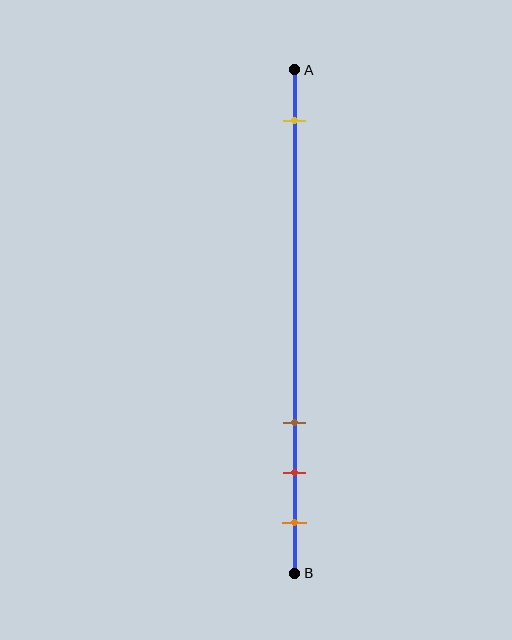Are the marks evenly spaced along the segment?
No, the marks are not evenly spaced.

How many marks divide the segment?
There are 4 marks dividing the segment.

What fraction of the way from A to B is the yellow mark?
The yellow mark is approximately 10% (0.1) of the way from A to B.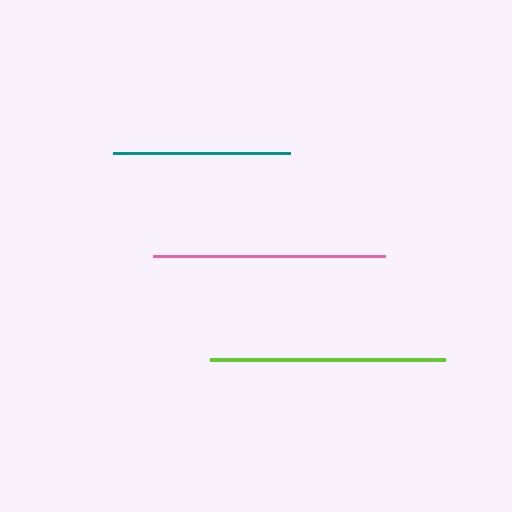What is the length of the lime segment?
The lime segment is approximately 235 pixels long.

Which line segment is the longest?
The lime line is the longest at approximately 235 pixels.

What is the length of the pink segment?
The pink segment is approximately 233 pixels long.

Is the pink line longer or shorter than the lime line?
The lime line is longer than the pink line.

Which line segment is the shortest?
The teal line is the shortest at approximately 177 pixels.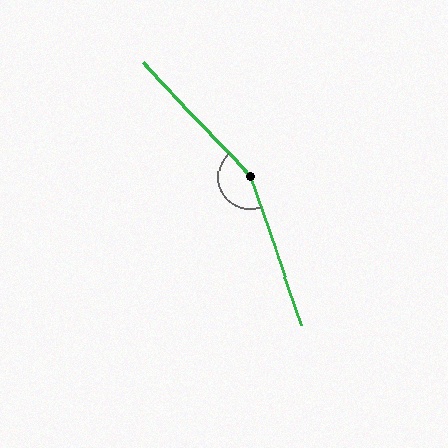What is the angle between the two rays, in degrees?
Approximately 156 degrees.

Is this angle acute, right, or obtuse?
It is obtuse.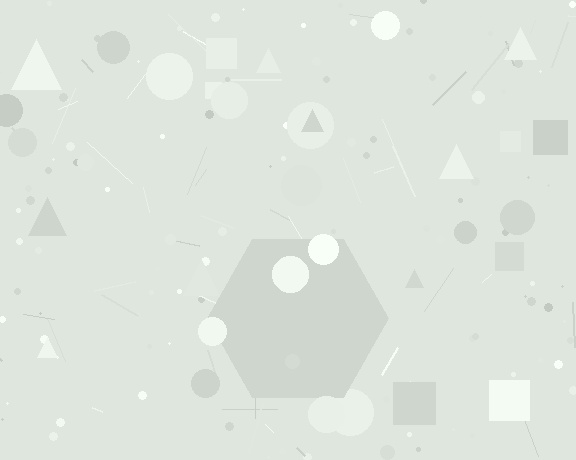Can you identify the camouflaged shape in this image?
The camouflaged shape is a hexagon.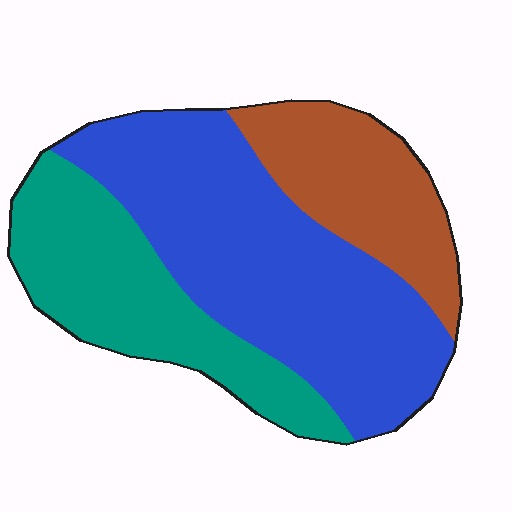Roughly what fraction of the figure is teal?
Teal covers 29% of the figure.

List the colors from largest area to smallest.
From largest to smallest: blue, teal, brown.